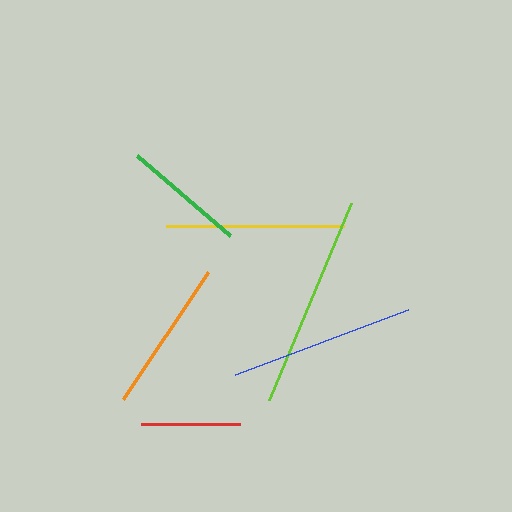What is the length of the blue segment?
The blue segment is approximately 185 pixels long.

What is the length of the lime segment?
The lime segment is approximately 213 pixels long.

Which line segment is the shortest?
The red line is the shortest at approximately 99 pixels.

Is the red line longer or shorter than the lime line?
The lime line is longer than the red line.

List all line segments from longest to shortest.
From longest to shortest: lime, blue, yellow, orange, green, red.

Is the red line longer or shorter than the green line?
The green line is longer than the red line.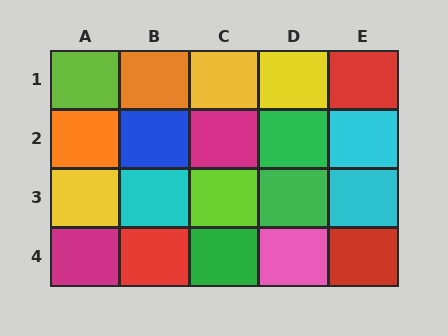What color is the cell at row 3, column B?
Cyan.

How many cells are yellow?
3 cells are yellow.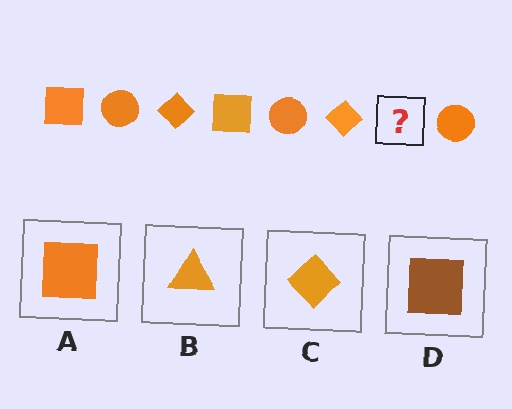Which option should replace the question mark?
Option A.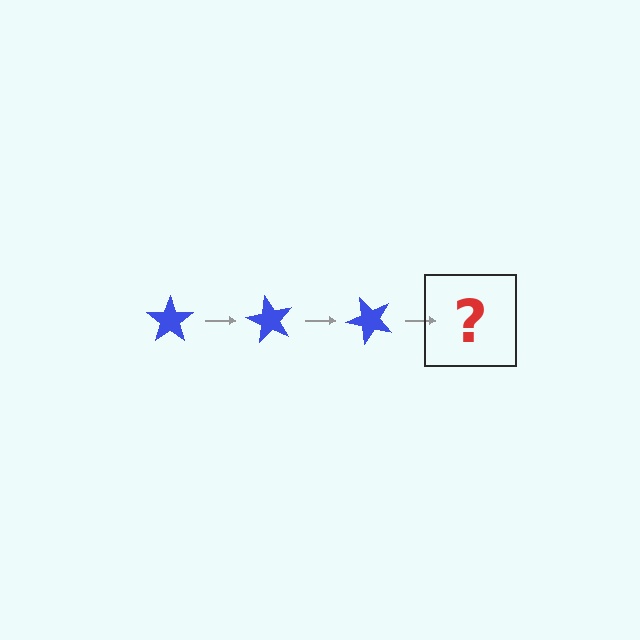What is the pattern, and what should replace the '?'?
The pattern is that the star rotates 60 degrees each step. The '?' should be a blue star rotated 180 degrees.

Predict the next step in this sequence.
The next step is a blue star rotated 180 degrees.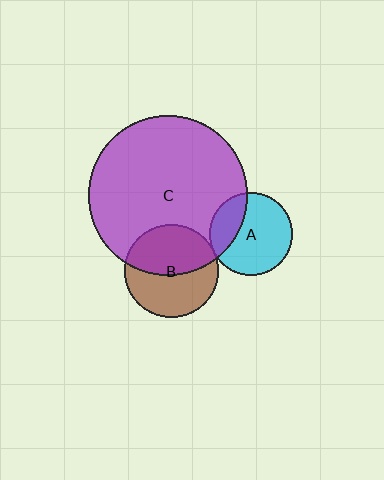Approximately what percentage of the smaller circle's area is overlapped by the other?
Approximately 25%.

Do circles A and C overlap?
Yes.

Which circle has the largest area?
Circle C (purple).